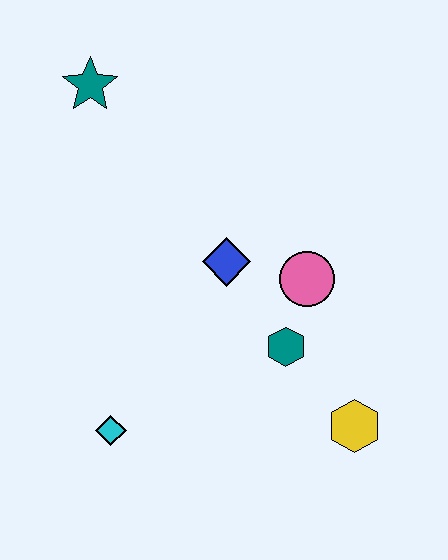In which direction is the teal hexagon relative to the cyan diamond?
The teal hexagon is to the right of the cyan diamond.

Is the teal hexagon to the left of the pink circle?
Yes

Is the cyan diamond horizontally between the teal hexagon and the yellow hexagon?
No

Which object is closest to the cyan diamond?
The teal hexagon is closest to the cyan diamond.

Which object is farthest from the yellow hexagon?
The teal star is farthest from the yellow hexagon.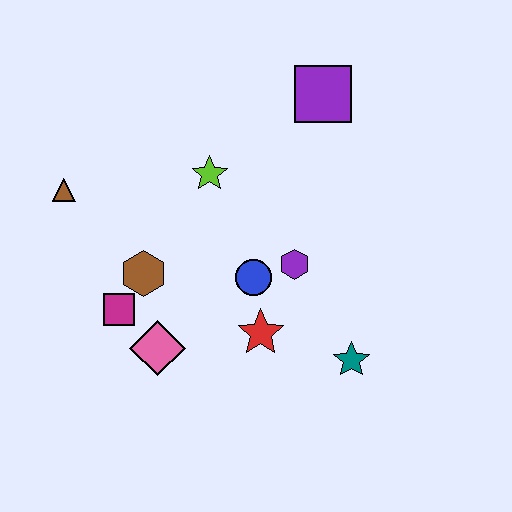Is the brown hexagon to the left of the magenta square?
No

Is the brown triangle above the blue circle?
Yes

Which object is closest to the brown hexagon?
The magenta square is closest to the brown hexagon.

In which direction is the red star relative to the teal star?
The red star is to the left of the teal star.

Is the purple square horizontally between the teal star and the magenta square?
Yes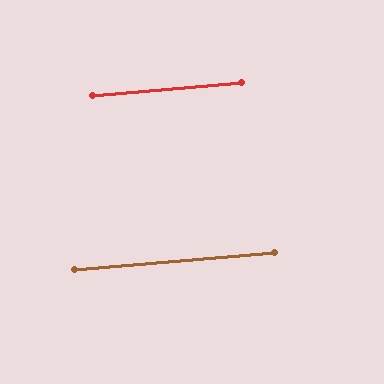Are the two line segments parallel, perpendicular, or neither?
Parallel — their directions differ by only 0.0°.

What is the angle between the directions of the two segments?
Approximately 0 degrees.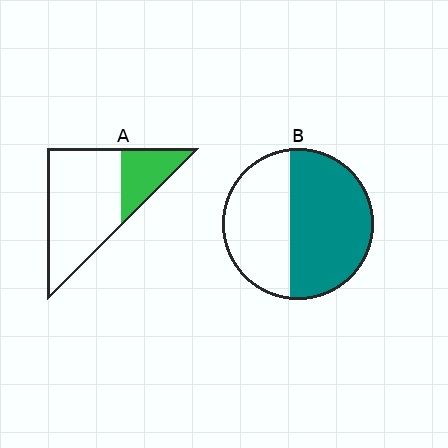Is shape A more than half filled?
No.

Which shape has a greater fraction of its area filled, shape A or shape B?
Shape B.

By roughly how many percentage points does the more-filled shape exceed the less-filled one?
By roughly 30 percentage points (B over A).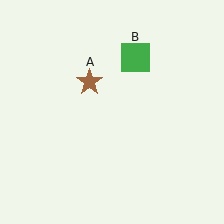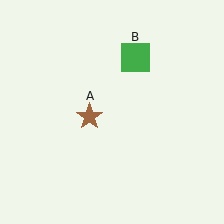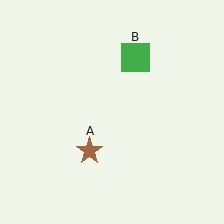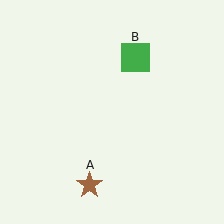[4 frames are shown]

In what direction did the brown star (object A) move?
The brown star (object A) moved down.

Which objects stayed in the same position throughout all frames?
Green square (object B) remained stationary.